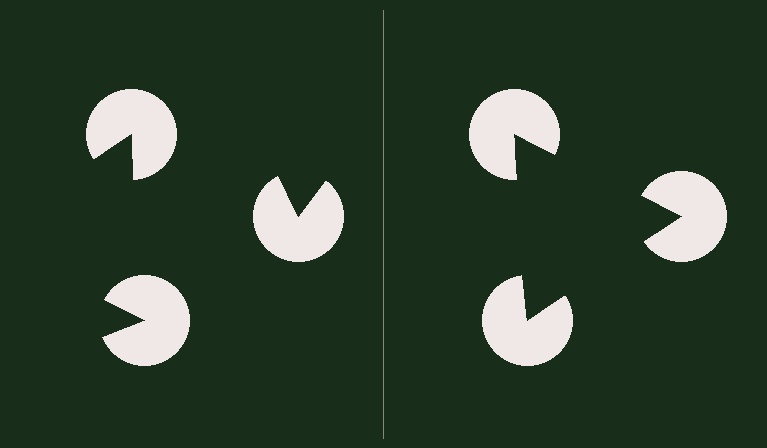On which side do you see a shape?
An illusory triangle appears on the right side. On the left side the wedge cuts are rotated, so no coherent shape forms.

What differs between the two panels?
The pac-man discs are positioned identically on both sides; only the wedge orientations differ. On the right they align to a triangle; on the left they are misaligned.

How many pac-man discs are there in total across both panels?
6 — 3 on each side.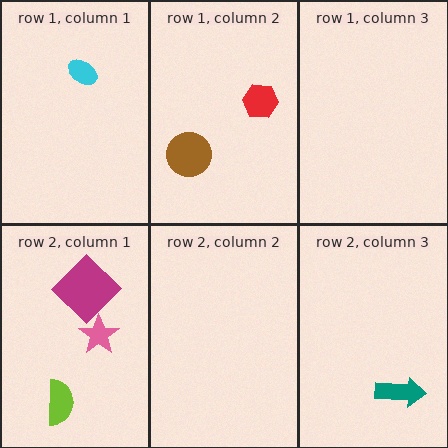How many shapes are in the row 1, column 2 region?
2.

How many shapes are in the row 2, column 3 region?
1.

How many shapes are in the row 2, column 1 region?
3.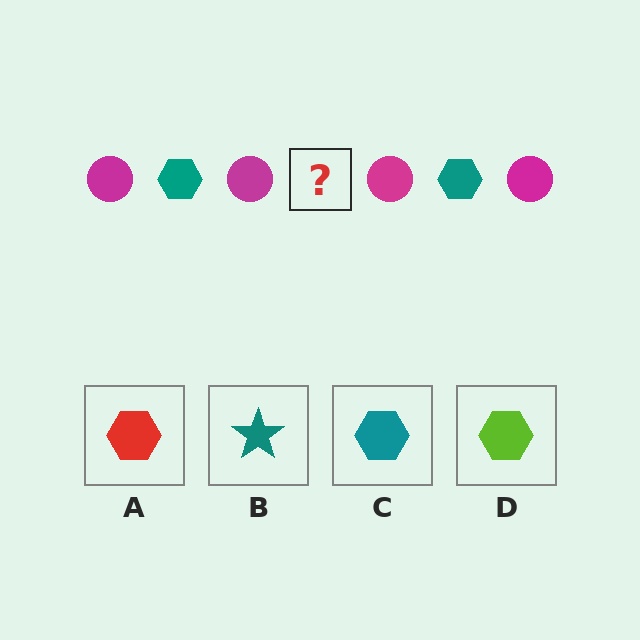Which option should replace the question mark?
Option C.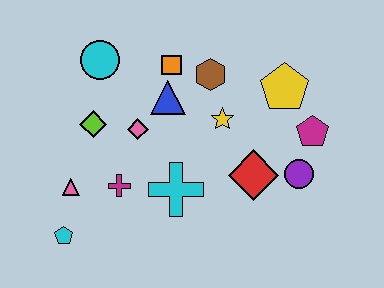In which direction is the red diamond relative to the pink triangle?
The red diamond is to the right of the pink triangle.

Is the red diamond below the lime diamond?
Yes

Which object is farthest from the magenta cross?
The magenta pentagon is farthest from the magenta cross.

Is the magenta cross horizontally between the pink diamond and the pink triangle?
Yes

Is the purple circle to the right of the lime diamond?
Yes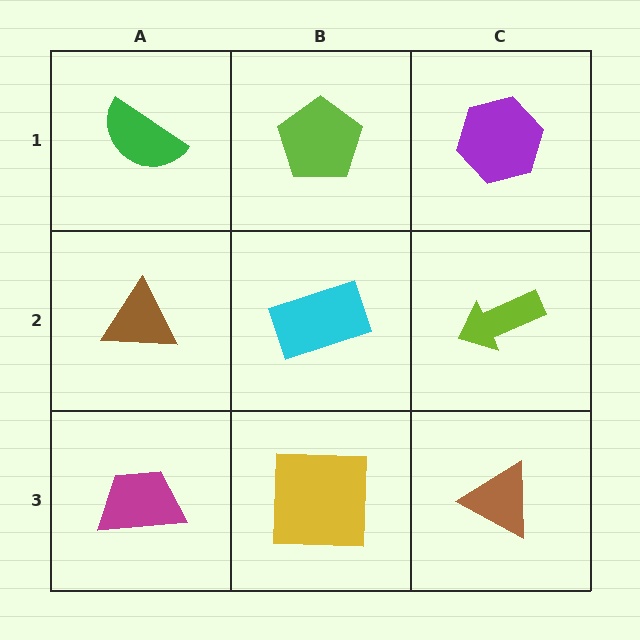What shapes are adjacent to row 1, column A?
A brown triangle (row 2, column A), a lime pentagon (row 1, column B).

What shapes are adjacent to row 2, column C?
A purple hexagon (row 1, column C), a brown triangle (row 3, column C), a cyan rectangle (row 2, column B).